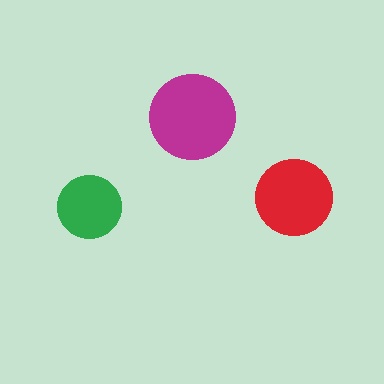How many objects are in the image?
There are 3 objects in the image.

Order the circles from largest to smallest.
the magenta one, the red one, the green one.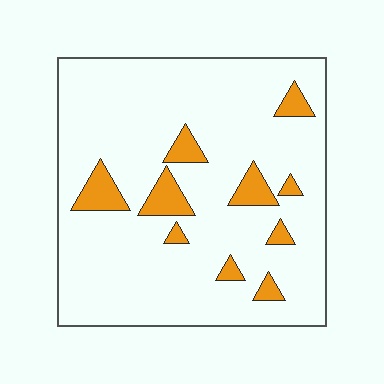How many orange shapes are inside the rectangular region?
10.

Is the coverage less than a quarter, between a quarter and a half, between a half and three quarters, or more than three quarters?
Less than a quarter.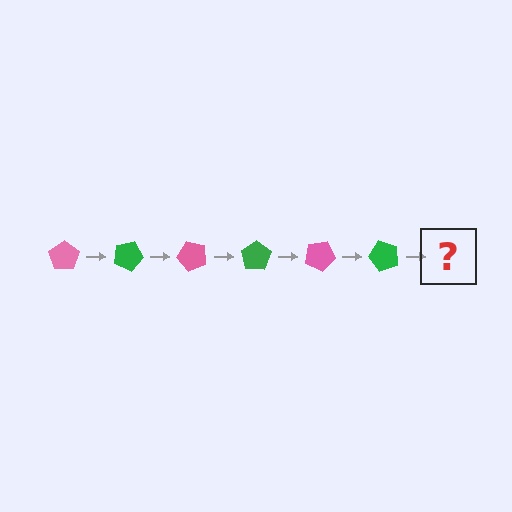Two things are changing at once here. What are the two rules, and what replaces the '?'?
The two rules are that it rotates 25 degrees each step and the color cycles through pink and green. The '?' should be a pink pentagon, rotated 150 degrees from the start.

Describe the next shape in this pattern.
It should be a pink pentagon, rotated 150 degrees from the start.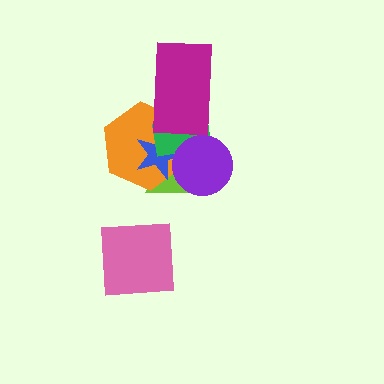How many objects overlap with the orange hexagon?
5 objects overlap with the orange hexagon.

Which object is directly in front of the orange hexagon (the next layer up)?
The blue star is directly in front of the orange hexagon.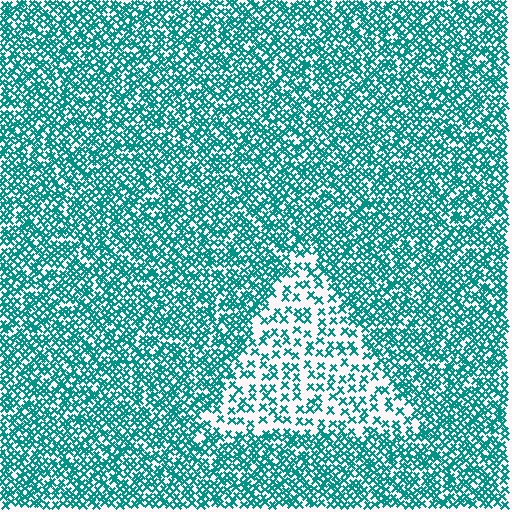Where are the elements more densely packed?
The elements are more densely packed outside the triangle boundary.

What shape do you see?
I see a triangle.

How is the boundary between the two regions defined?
The boundary is defined by a change in element density (approximately 2.4x ratio). All elements are the same color, size, and shape.